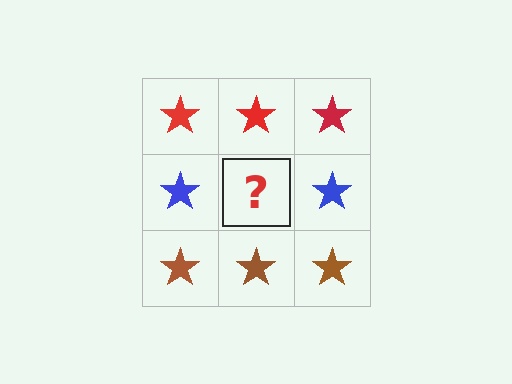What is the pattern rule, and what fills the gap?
The rule is that each row has a consistent color. The gap should be filled with a blue star.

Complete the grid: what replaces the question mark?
The question mark should be replaced with a blue star.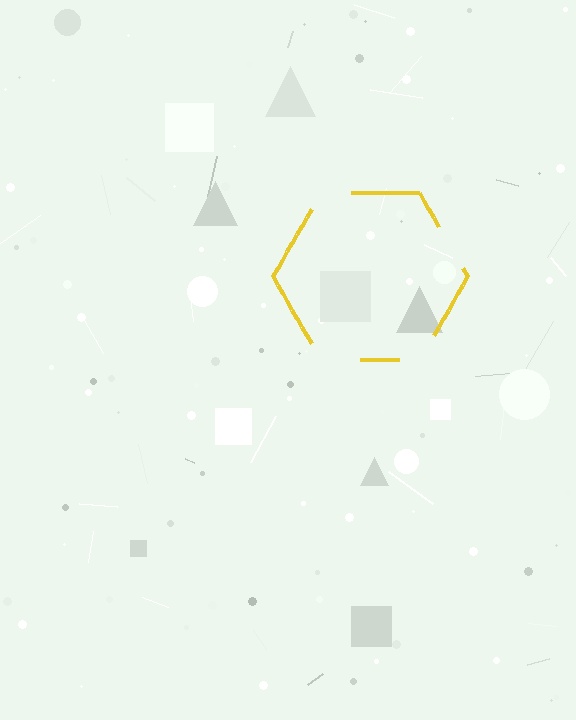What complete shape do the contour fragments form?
The contour fragments form a hexagon.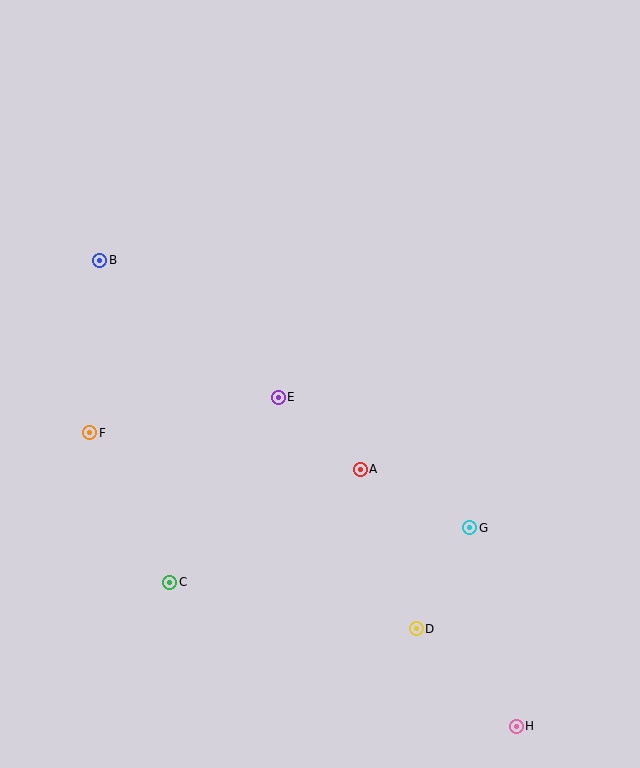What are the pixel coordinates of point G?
Point G is at (470, 528).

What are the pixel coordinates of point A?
Point A is at (360, 469).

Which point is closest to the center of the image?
Point E at (278, 397) is closest to the center.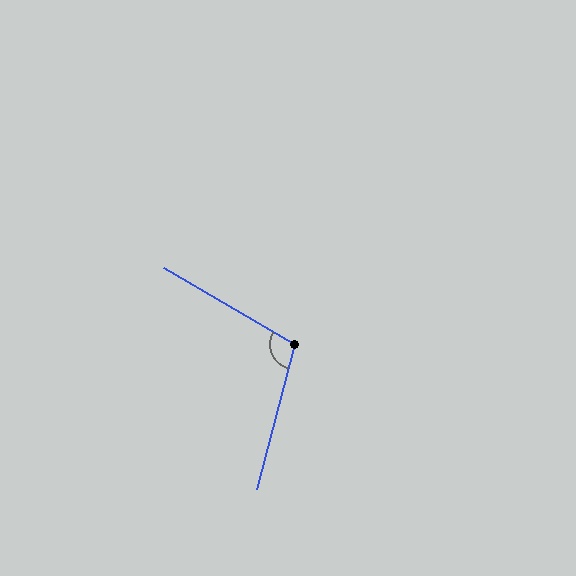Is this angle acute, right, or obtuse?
It is obtuse.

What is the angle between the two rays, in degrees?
Approximately 106 degrees.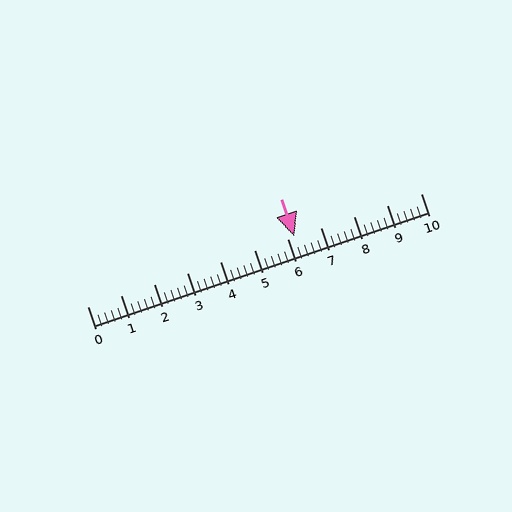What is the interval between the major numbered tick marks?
The major tick marks are spaced 1 units apart.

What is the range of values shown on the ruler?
The ruler shows values from 0 to 10.